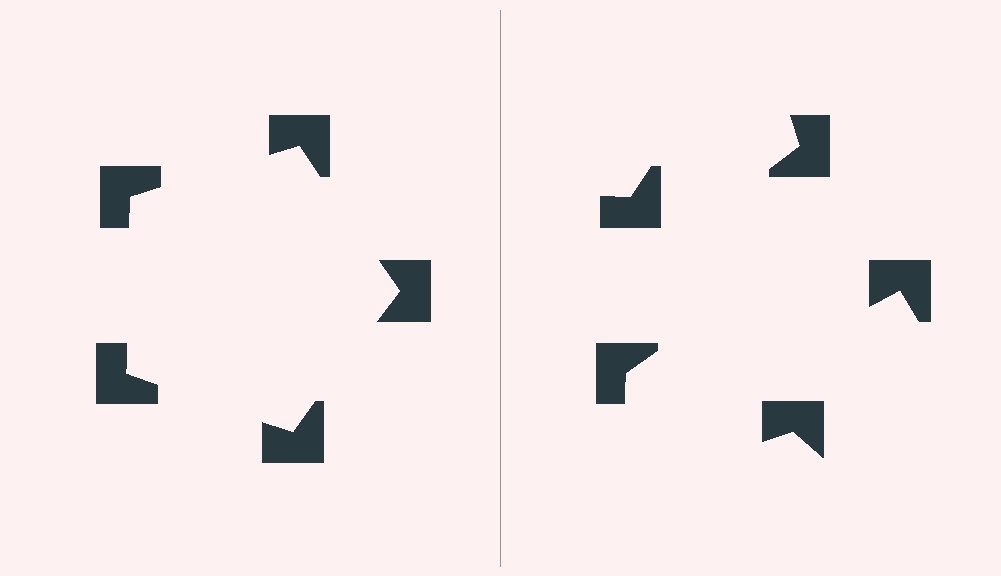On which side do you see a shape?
An illusory pentagon appears on the left side. On the right side the wedge cuts are rotated, so no coherent shape forms.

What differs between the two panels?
The notched squares are positioned identically on both sides; only the wedge orientations differ. On the left they align to a pentagon; on the right they are misaligned.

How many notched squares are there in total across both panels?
10 — 5 on each side.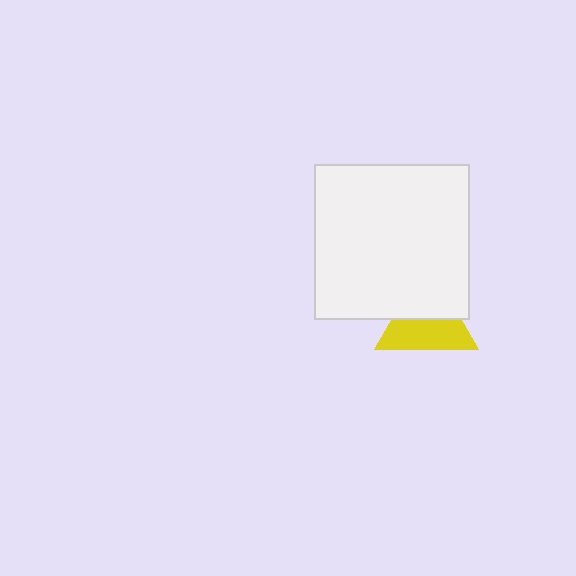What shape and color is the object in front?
The object in front is a white square.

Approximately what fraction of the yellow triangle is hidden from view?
Roughly 45% of the yellow triangle is hidden behind the white square.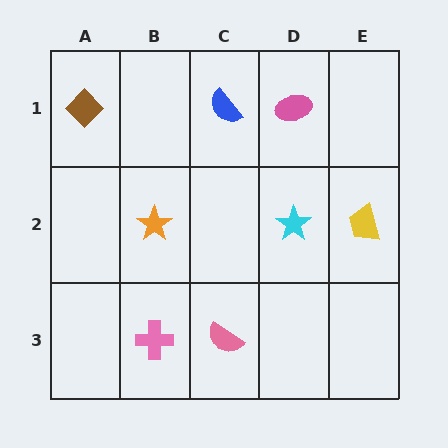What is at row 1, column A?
A brown diamond.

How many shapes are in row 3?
2 shapes.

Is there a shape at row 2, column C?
No, that cell is empty.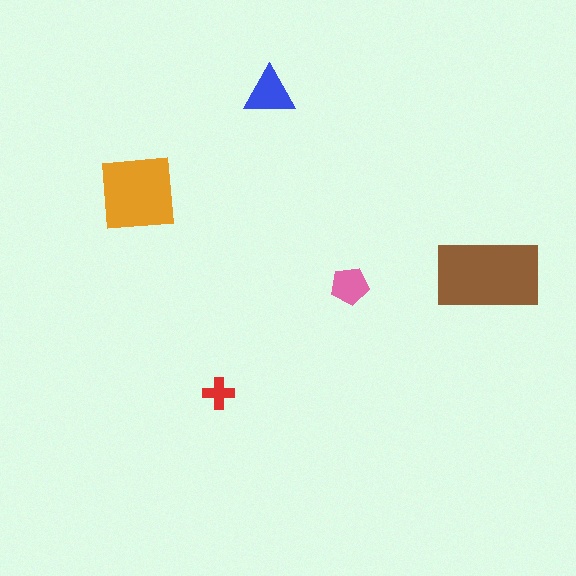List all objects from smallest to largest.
The red cross, the pink pentagon, the blue triangle, the orange square, the brown rectangle.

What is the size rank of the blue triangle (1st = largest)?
3rd.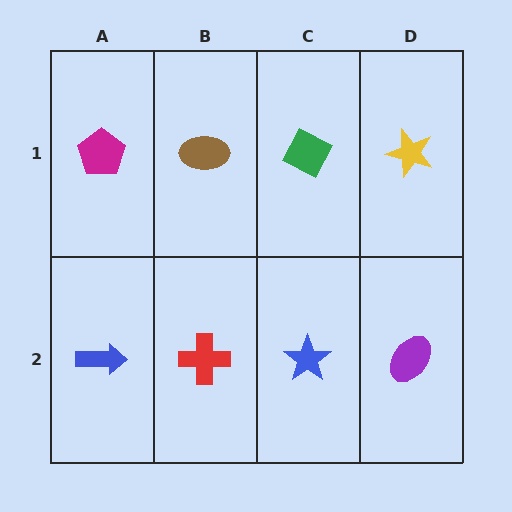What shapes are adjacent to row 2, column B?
A brown ellipse (row 1, column B), a blue arrow (row 2, column A), a blue star (row 2, column C).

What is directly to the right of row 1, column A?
A brown ellipse.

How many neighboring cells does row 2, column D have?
2.